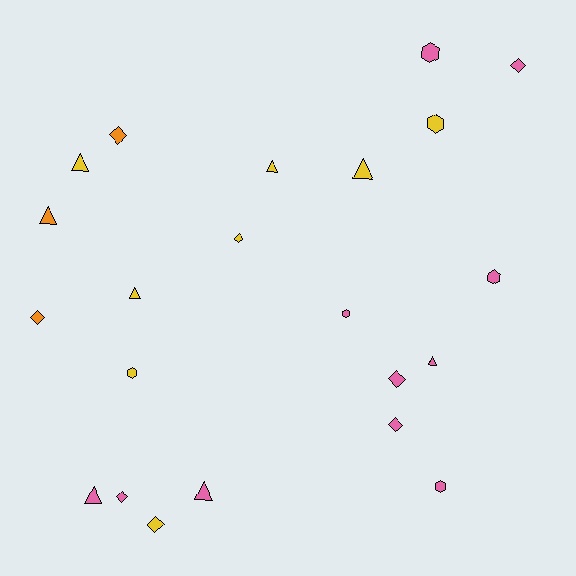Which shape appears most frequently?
Triangle, with 8 objects.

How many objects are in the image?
There are 22 objects.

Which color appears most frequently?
Pink, with 11 objects.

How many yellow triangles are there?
There are 4 yellow triangles.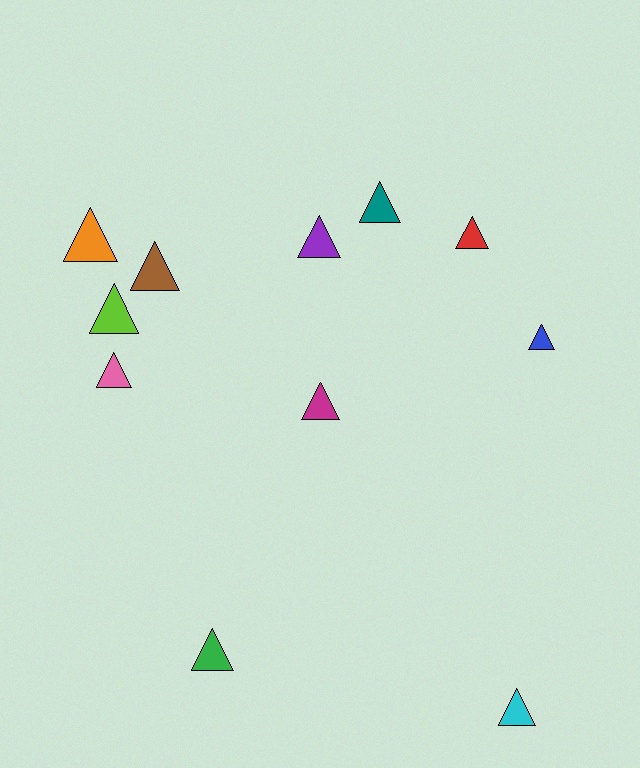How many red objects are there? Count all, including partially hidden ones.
There is 1 red object.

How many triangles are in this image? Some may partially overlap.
There are 11 triangles.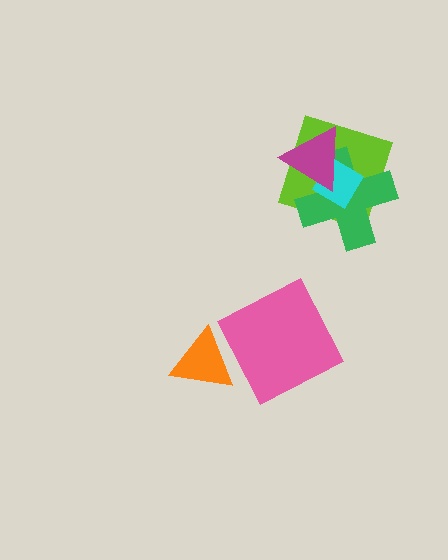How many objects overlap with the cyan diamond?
3 objects overlap with the cyan diamond.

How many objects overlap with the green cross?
3 objects overlap with the green cross.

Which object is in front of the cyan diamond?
The magenta triangle is in front of the cyan diamond.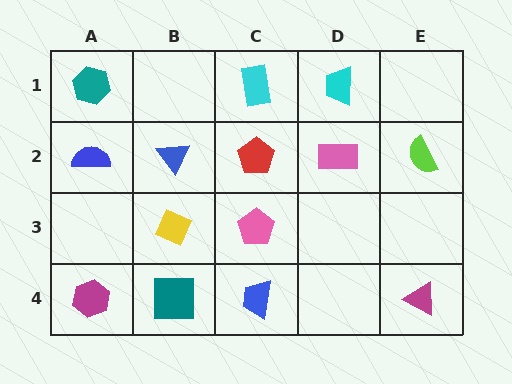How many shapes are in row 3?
2 shapes.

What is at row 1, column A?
A teal hexagon.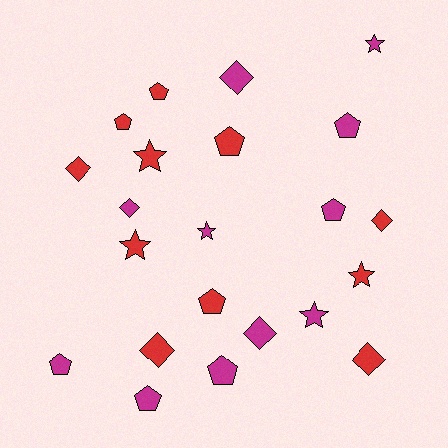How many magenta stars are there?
There are 3 magenta stars.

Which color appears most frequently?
Magenta, with 11 objects.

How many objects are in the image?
There are 22 objects.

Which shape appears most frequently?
Pentagon, with 9 objects.